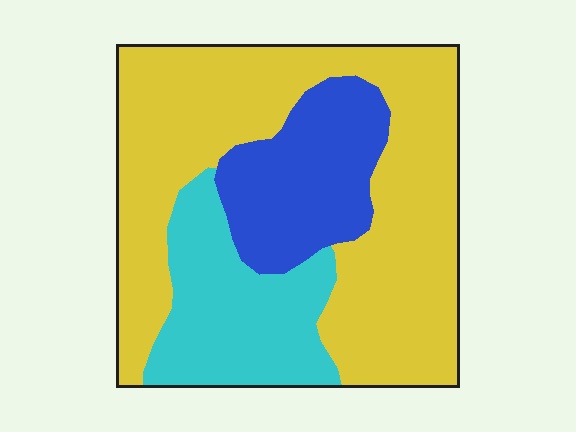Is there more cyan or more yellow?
Yellow.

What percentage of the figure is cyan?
Cyan covers about 20% of the figure.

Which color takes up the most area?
Yellow, at roughly 60%.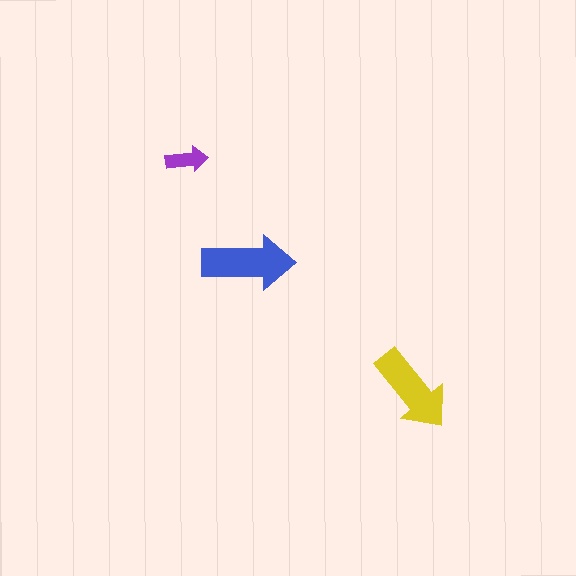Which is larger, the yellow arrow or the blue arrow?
The blue one.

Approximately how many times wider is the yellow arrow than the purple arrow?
About 2 times wider.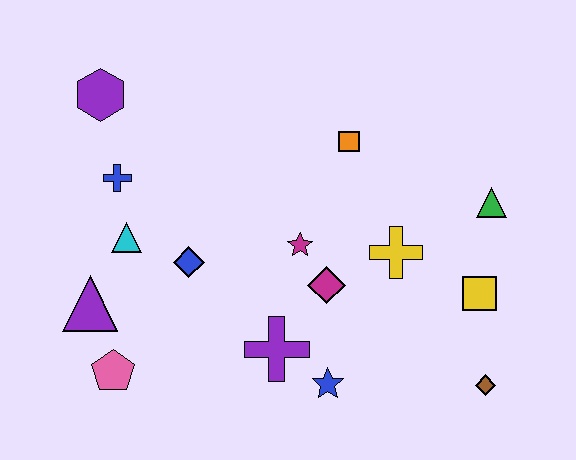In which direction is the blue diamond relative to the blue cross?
The blue diamond is below the blue cross.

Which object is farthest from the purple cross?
The purple hexagon is farthest from the purple cross.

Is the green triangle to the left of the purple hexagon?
No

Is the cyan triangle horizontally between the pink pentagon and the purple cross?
Yes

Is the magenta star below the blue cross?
Yes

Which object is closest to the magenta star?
The magenta diamond is closest to the magenta star.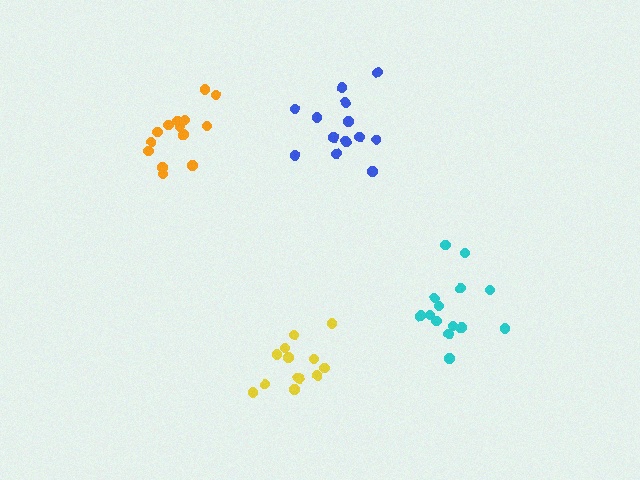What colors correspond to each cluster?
The clusters are colored: orange, yellow, cyan, blue.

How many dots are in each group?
Group 1: 14 dots, Group 2: 13 dots, Group 3: 14 dots, Group 4: 13 dots (54 total).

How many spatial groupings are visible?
There are 4 spatial groupings.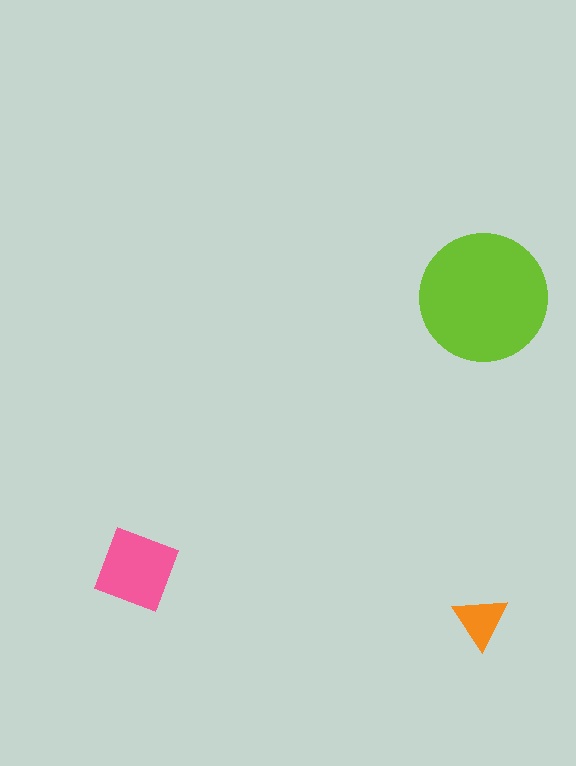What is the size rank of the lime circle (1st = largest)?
1st.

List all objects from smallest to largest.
The orange triangle, the pink diamond, the lime circle.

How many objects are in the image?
There are 3 objects in the image.